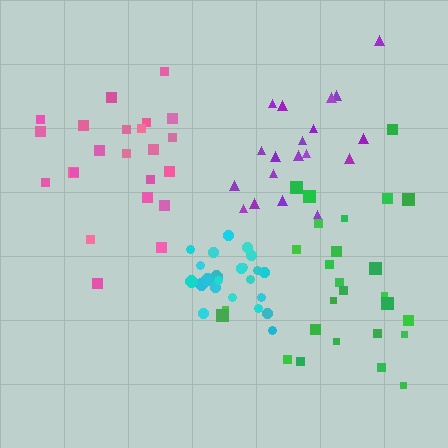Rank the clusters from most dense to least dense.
cyan, pink, purple, green.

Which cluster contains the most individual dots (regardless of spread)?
Green (27).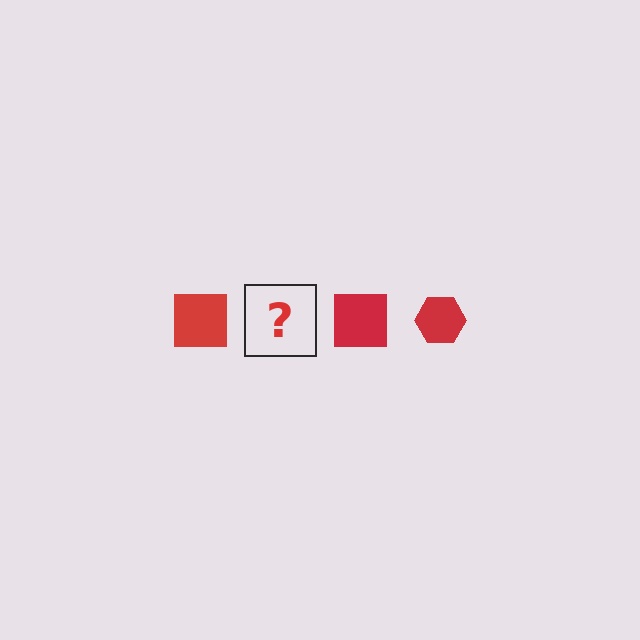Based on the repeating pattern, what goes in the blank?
The blank should be a red hexagon.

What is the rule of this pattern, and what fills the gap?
The rule is that the pattern cycles through square, hexagon shapes in red. The gap should be filled with a red hexagon.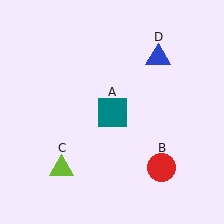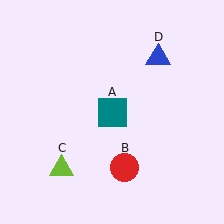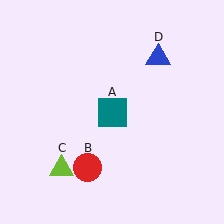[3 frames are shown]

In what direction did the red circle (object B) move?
The red circle (object B) moved left.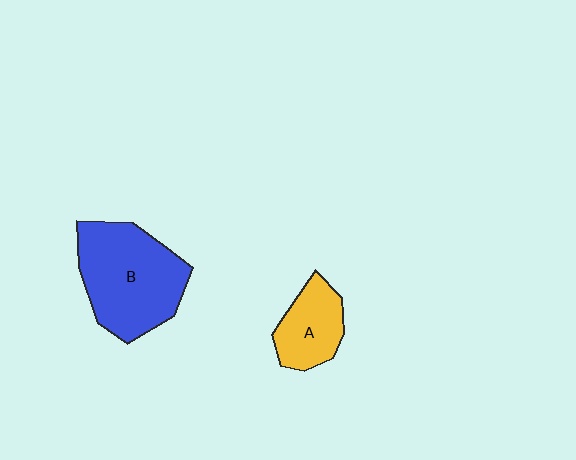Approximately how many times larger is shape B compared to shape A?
Approximately 2.1 times.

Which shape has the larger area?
Shape B (blue).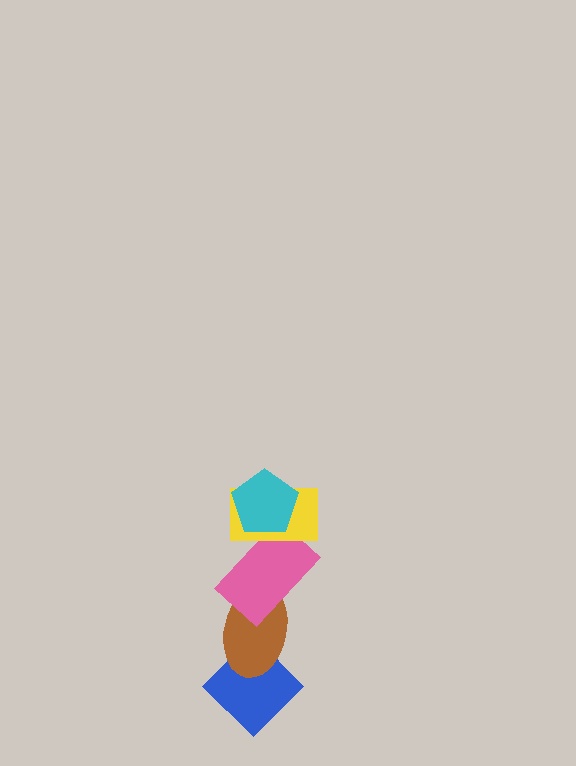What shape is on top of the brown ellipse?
The pink rectangle is on top of the brown ellipse.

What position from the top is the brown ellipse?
The brown ellipse is 4th from the top.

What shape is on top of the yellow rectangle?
The cyan pentagon is on top of the yellow rectangle.